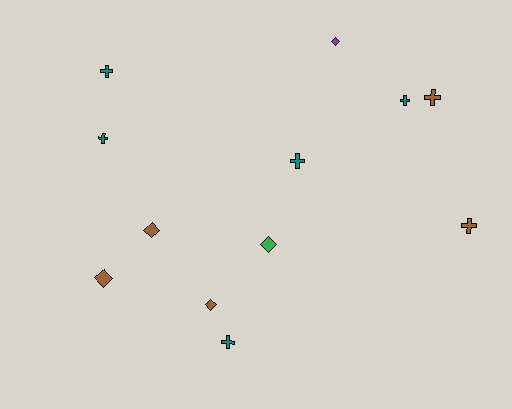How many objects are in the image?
There are 12 objects.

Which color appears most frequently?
Brown, with 5 objects.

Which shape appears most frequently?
Cross, with 7 objects.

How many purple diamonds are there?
There is 1 purple diamond.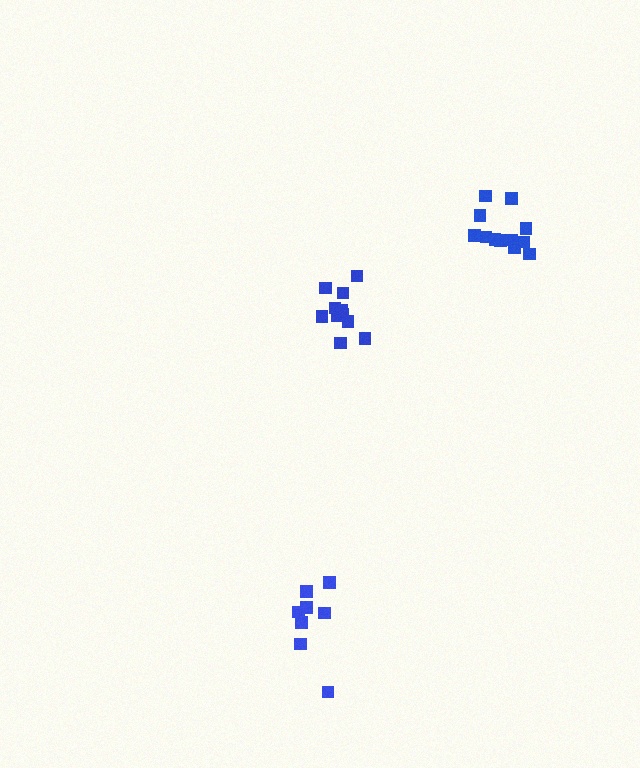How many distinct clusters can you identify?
There are 3 distinct clusters.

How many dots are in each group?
Group 1: 12 dots, Group 2: 11 dots, Group 3: 8 dots (31 total).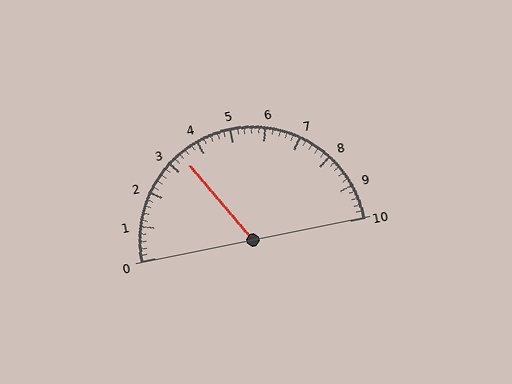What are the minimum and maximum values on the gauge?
The gauge ranges from 0 to 10.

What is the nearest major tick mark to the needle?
The nearest major tick mark is 3.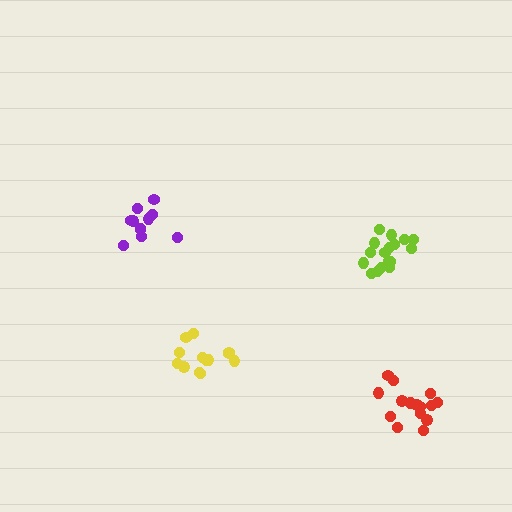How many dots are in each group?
Group 1: 13 dots, Group 2: 15 dots, Group 3: 11 dots, Group 4: 17 dots (56 total).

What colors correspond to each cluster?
The clusters are colored: yellow, red, purple, lime.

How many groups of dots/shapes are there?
There are 4 groups.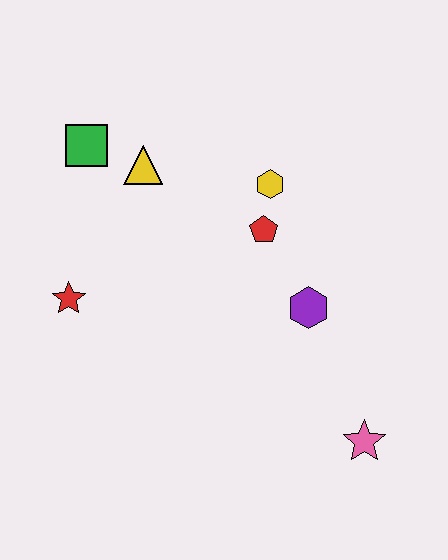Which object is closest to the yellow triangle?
The green square is closest to the yellow triangle.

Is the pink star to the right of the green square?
Yes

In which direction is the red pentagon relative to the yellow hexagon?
The red pentagon is below the yellow hexagon.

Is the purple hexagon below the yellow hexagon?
Yes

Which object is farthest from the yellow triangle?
The pink star is farthest from the yellow triangle.